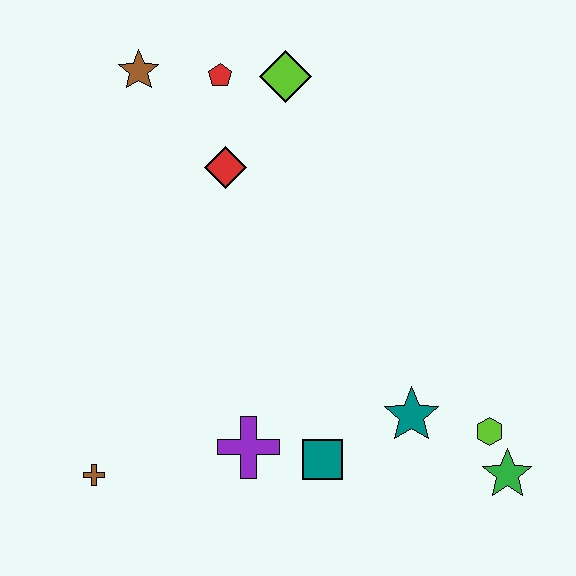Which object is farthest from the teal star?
The brown star is farthest from the teal star.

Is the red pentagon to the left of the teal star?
Yes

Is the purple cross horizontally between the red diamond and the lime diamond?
Yes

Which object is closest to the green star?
The lime hexagon is closest to the green star.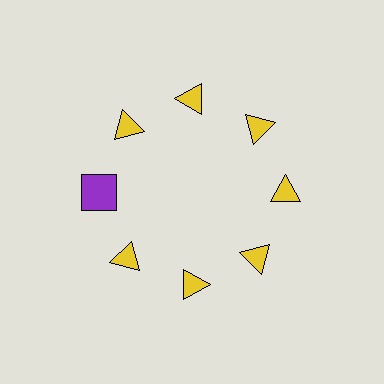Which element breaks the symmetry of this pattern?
The purple square at roughly the 9 o'clock position breaks the symmetry. All other shapes are yellow triangles.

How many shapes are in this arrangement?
There are 8 shapes arranged in a ring pattern.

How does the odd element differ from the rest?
It differs in both color (purple instead of yellow) and shape (square instead of triangle).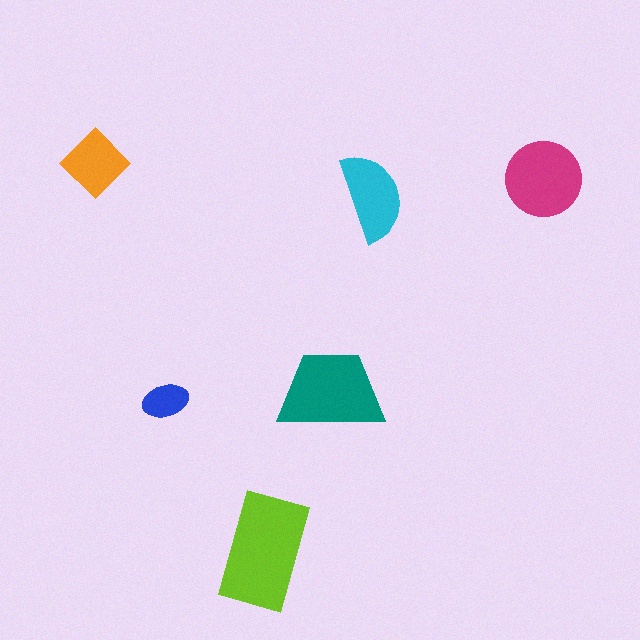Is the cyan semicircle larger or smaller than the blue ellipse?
Larger.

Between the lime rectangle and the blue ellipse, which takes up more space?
The lime rectangle.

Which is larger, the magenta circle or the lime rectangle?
The lime rectangle.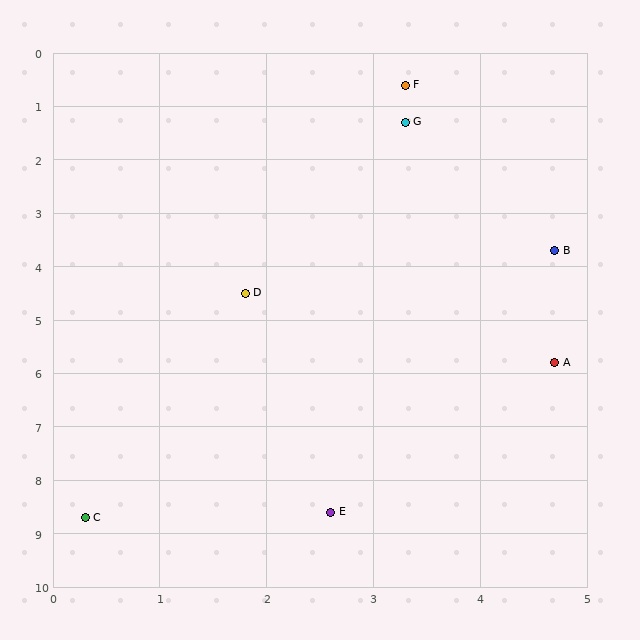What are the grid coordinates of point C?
Point C is at approximately (0.3, 8.7).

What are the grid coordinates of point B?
Point B is at approximately (4.7, 3.7).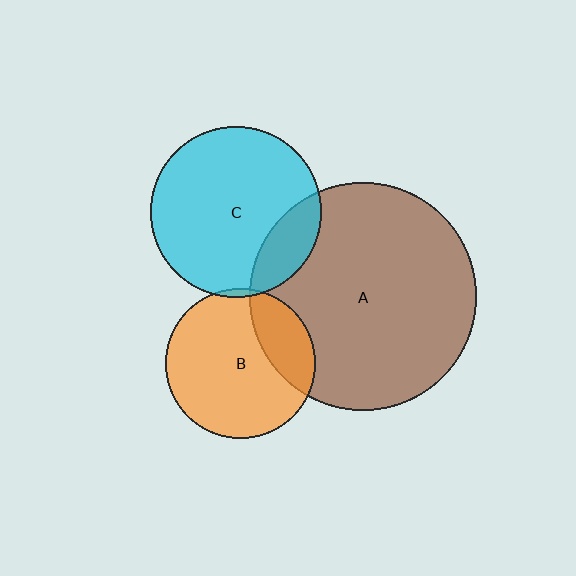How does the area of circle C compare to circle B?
Approximately 1.3 times.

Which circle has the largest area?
Circle A (brown).